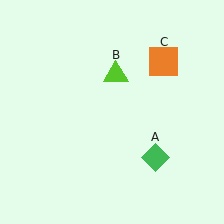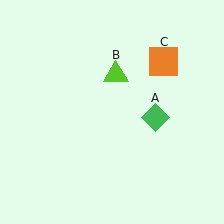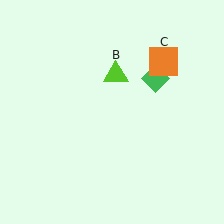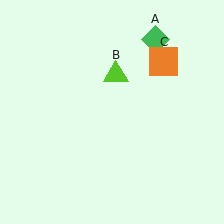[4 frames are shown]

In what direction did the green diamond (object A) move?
The green diamond (object A) moved up.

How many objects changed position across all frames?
1 object changed position: green diamond (object A).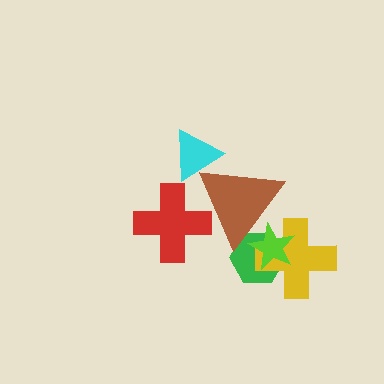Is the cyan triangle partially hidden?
Yes, it is partially covered by another shape.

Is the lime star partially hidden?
Yes, it is partially covered by another shape.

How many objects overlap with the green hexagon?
3 objects overlap with the green hexagon.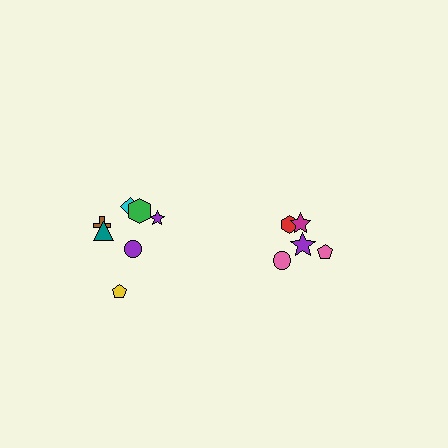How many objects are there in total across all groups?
There are 12 objects.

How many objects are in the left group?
There are 7 objects.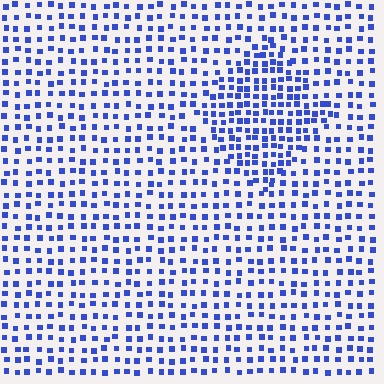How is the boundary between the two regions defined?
The boundary is defined by a change in element density (approximately 1.7x ratio). All elements are the same color, size, and shape.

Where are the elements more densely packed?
The elements are more densely packed inside the diamond boundary.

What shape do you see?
I see a diamond.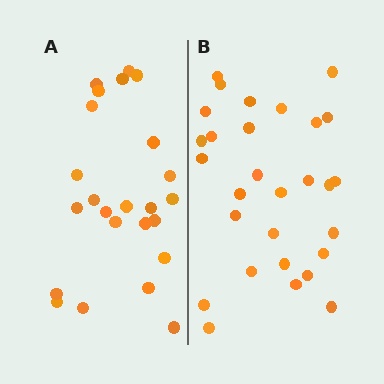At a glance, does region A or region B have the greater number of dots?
Region B (the right region) has more dots.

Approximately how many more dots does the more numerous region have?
Region B has about 5 more dots than region A.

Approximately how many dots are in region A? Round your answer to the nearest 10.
About 20 dots. (The exact count is 24, which rounds to 20.)